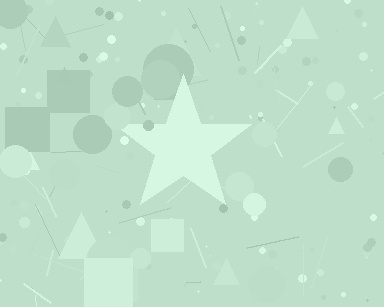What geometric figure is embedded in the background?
A star is embedded in the background.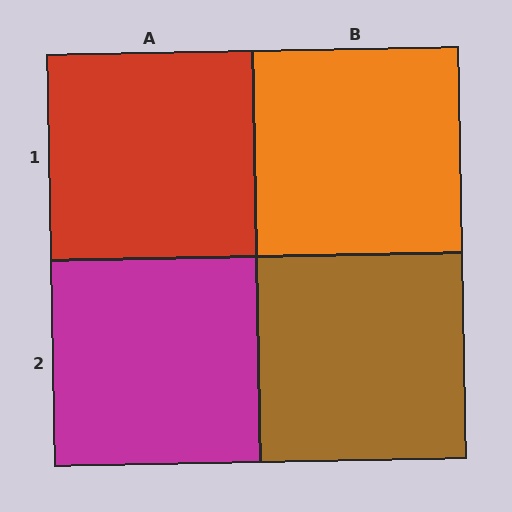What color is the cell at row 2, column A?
Magenta.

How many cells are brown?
1 cell is brown.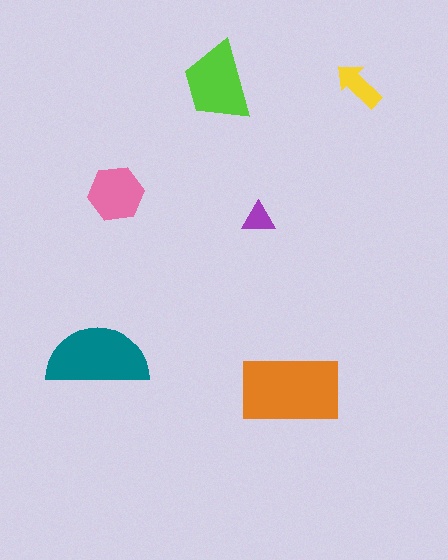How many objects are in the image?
There are 6 objects in the image.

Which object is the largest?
The orange rectangle.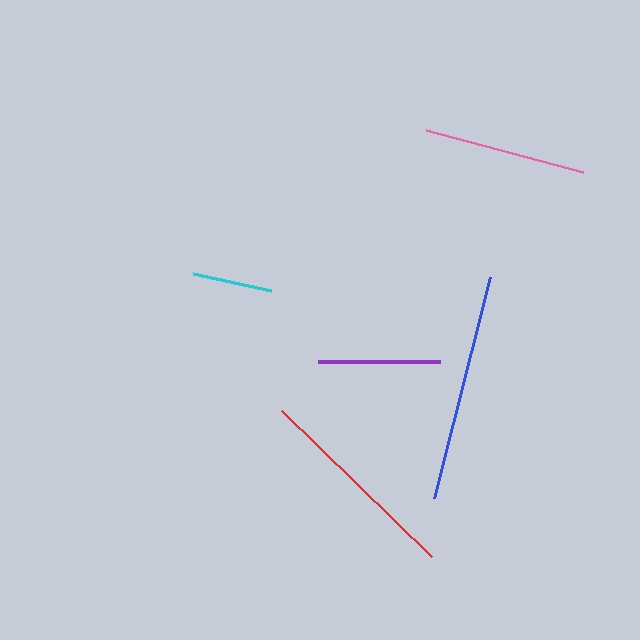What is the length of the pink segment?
The pink segment is approximately 162 pixels long.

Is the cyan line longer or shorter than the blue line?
The blue line is longer than the cyan line.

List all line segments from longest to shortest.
From longest to shortest: blue, red, pink, purple, cyan.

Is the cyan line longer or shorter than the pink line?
The pink line is longer than the cyan line.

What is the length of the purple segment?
The purple segment is approximately 122 pixels long.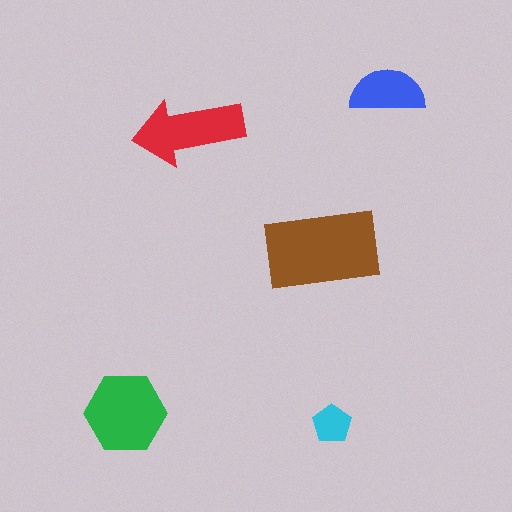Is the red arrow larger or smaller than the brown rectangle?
Smaller.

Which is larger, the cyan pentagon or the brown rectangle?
The brown rectangle.